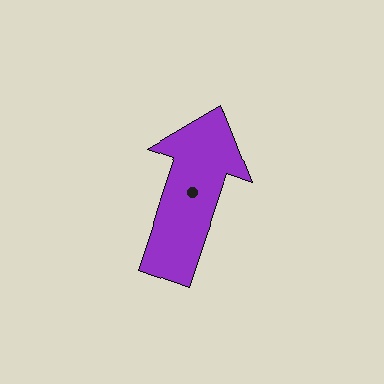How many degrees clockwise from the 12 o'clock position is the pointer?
Approximately 19 degrees.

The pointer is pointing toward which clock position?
Roughly 1 o'clock.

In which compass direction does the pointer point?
North.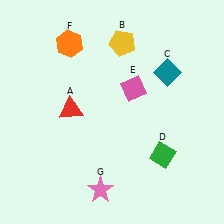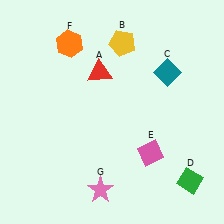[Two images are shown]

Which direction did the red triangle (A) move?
The red triangle (A) moved up.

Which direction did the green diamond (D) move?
The green diamond (D) moved right.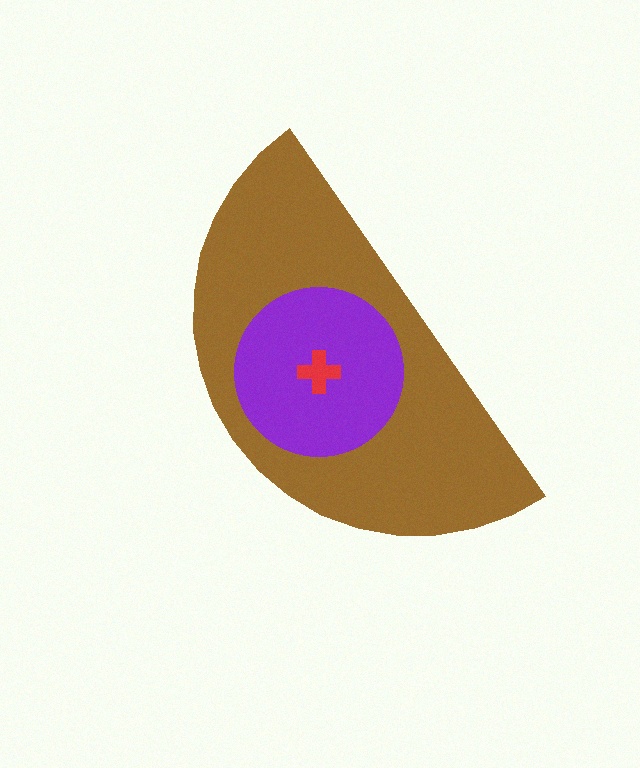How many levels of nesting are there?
3.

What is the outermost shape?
The brown semicircle.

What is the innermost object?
The red cross.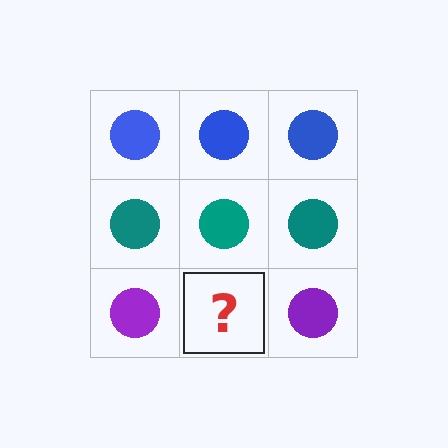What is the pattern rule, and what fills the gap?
The rule is that each row has a consistent color. The gap should be filled with a purple circle.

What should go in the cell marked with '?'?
The missing cell should contain a purple circle.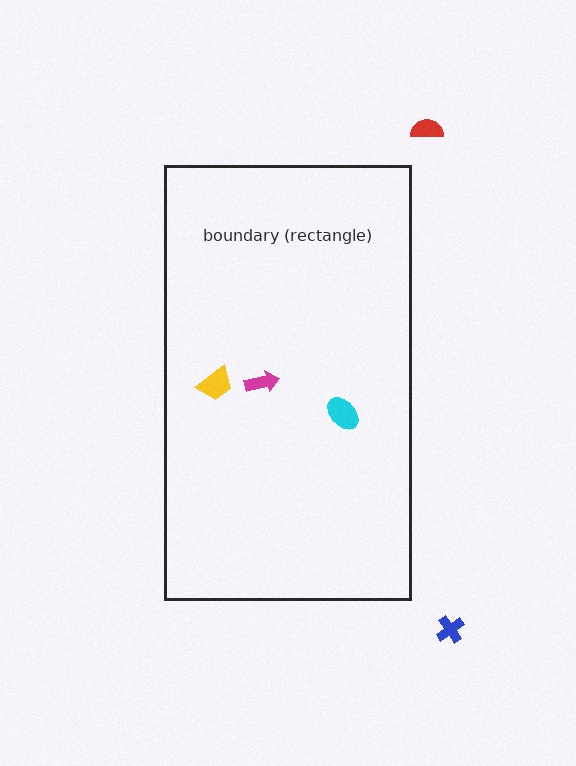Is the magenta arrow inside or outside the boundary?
Inside.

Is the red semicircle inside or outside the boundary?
Outside.